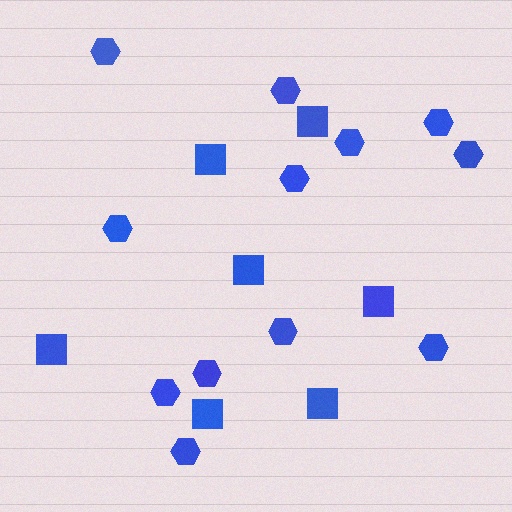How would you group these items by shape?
There are 2 groups: one group of hexagons (12) and one group of squares (7).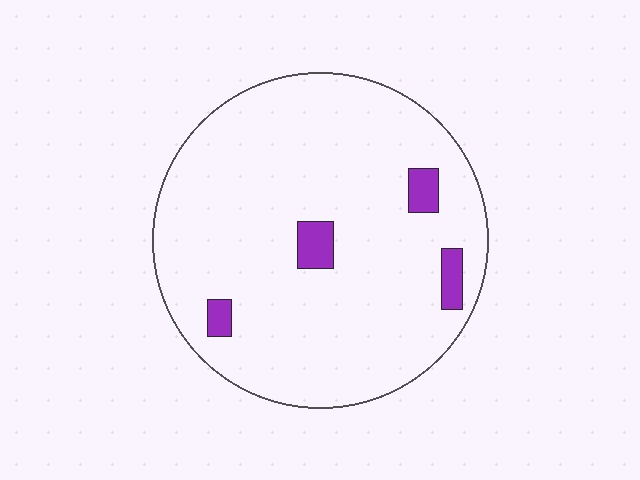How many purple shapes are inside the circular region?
4.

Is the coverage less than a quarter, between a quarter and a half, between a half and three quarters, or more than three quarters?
Less than a quarter.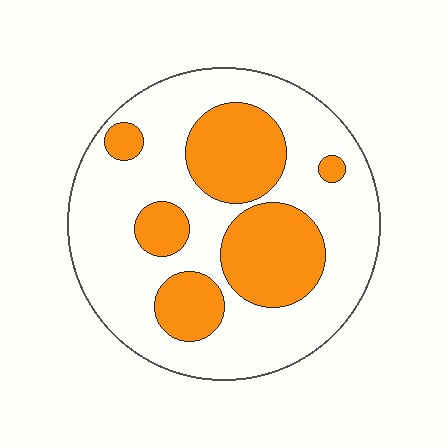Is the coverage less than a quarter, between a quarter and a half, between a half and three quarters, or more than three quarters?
Between a quarter and a half.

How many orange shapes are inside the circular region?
6.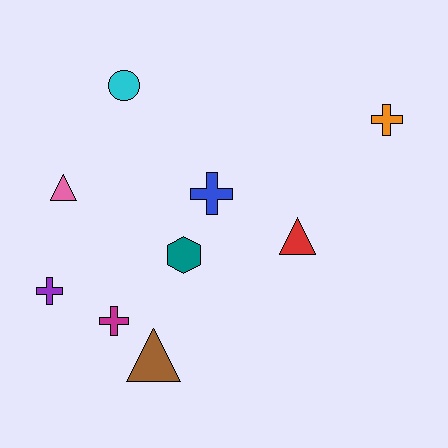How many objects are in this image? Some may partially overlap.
There are 9 objects.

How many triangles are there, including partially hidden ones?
There are 3 triangles.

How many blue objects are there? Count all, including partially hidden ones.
There is 1 blue object.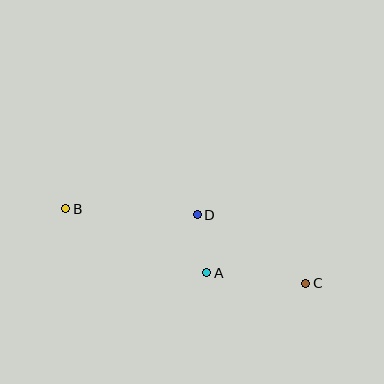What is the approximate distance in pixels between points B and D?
The distance between B and D is approximately 131 pixels.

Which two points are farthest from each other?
Points B and C are farthest from each other.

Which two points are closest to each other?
Points A and D are closest to each other.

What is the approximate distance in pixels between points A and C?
The distance between A and C is approximately 100 pixels.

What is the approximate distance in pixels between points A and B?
The distance between A and B is approximately 155 pixels.